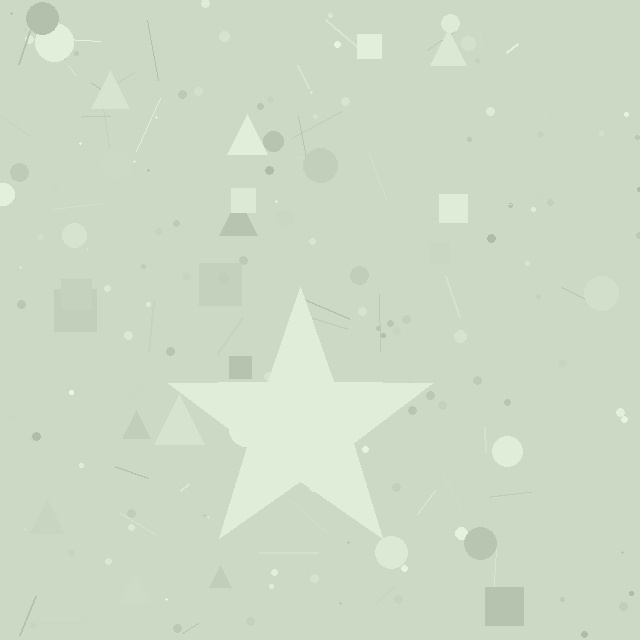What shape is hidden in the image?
A star is hidden in the image.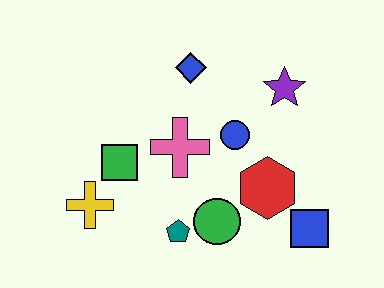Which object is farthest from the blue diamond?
The blue square is farthest from the blue diamond.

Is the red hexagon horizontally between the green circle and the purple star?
Yes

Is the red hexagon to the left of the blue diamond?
No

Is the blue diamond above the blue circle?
Yes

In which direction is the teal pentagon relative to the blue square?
The teal pentagon is to the left of the blue square.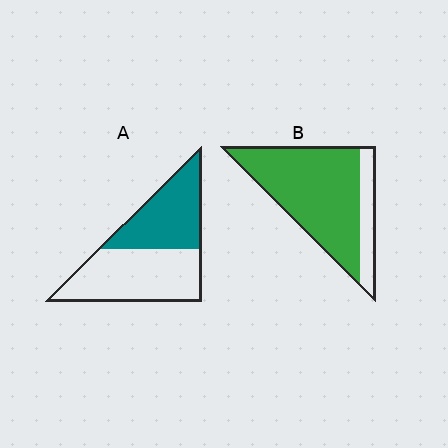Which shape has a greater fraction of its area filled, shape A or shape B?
Shape B.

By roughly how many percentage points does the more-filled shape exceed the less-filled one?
By roughly 35 percentage points (B over A).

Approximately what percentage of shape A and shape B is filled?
A is approximately 45% and B is approximately 80%.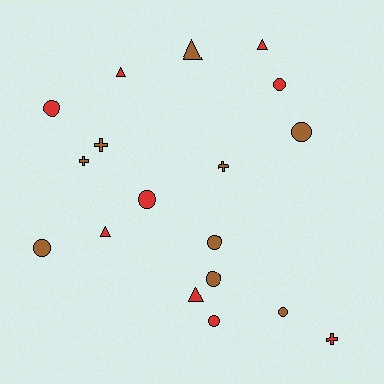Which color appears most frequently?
Brown, with 9 objects.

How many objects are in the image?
There are 18 objects.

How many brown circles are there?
There are 5 brown circles.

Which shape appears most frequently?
Circle, with 9 objects.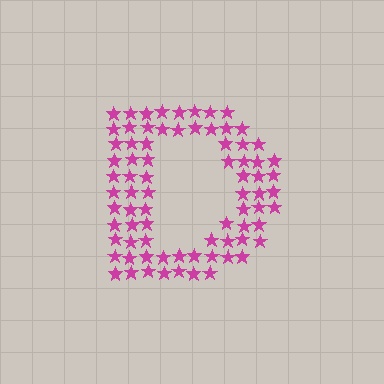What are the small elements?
The small elements are stars.